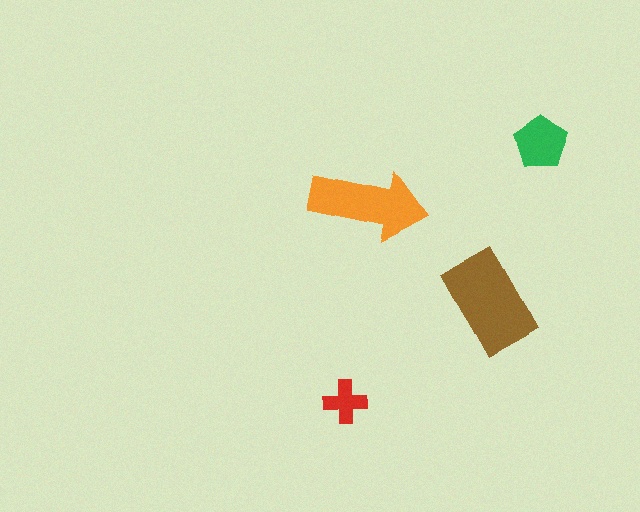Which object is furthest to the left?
The red cross is leftmost.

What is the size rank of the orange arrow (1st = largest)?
2nd.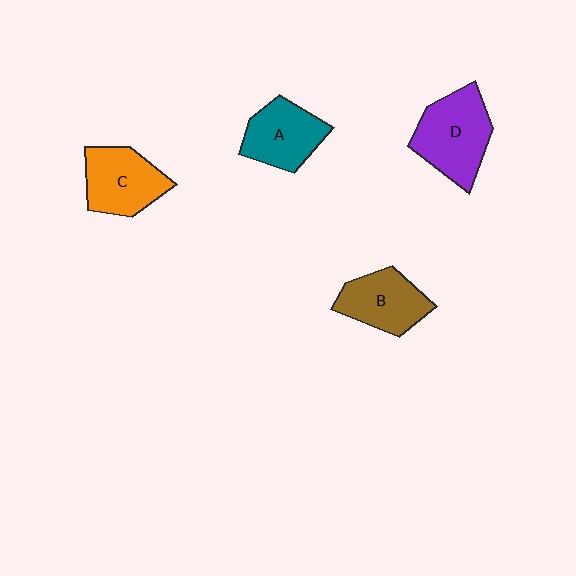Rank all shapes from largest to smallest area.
From largest to smallest: D (purple), C (orange), A (teal), B (brown).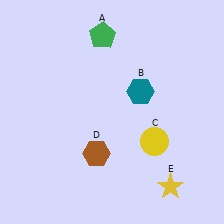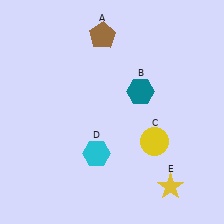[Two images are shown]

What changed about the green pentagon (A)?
In Image 1, A is green. In Image 2, it changed to brown.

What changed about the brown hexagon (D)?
In Image 1, D is brown. In Image 2, it changed to cyan.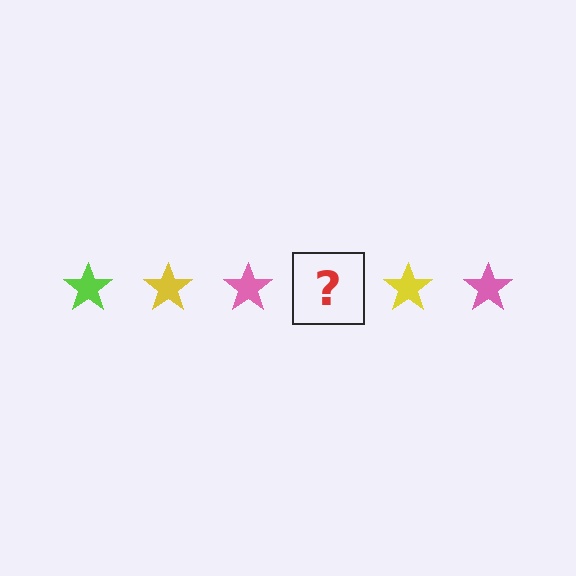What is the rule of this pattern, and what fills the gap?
The rule is that the pattern cycles through lime, yellow, pink stars. The gap should be filled with a lime star.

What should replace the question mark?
The question mark should be replaced with a lime star.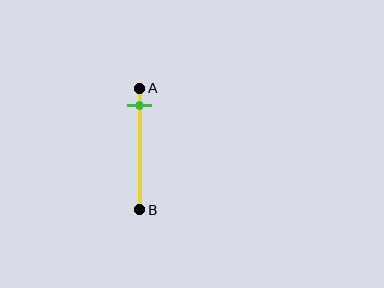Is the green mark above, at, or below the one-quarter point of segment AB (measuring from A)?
The green mark is above the one-quarter point of segment AB.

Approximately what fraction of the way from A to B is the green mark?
The green mark is approximately 15% of the way from A to B.